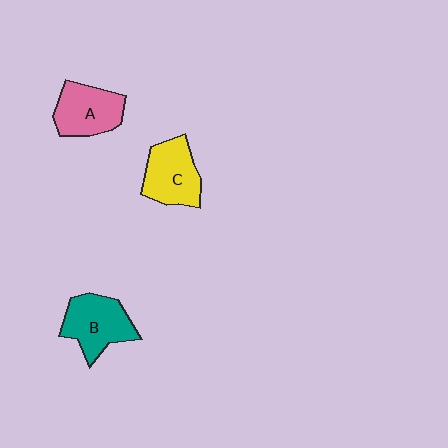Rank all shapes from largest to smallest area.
From largest to smallest: B (teal), C (yellow), A (pink).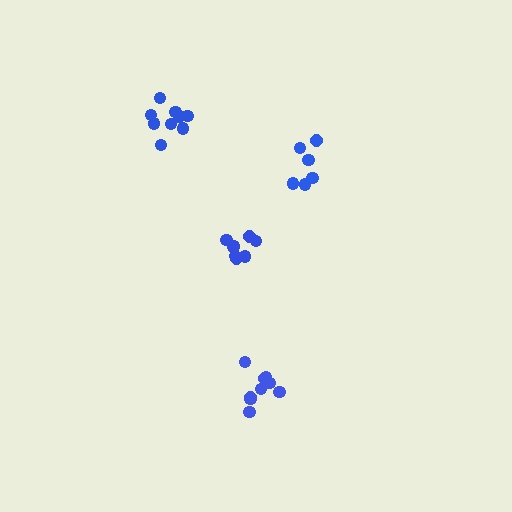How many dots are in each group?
Group 1: 8 dots, Group 2: 10 dots, Group 3: 6 dots, Group 4: 9 dots (33 total).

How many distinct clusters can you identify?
There are 4 distinct clusters.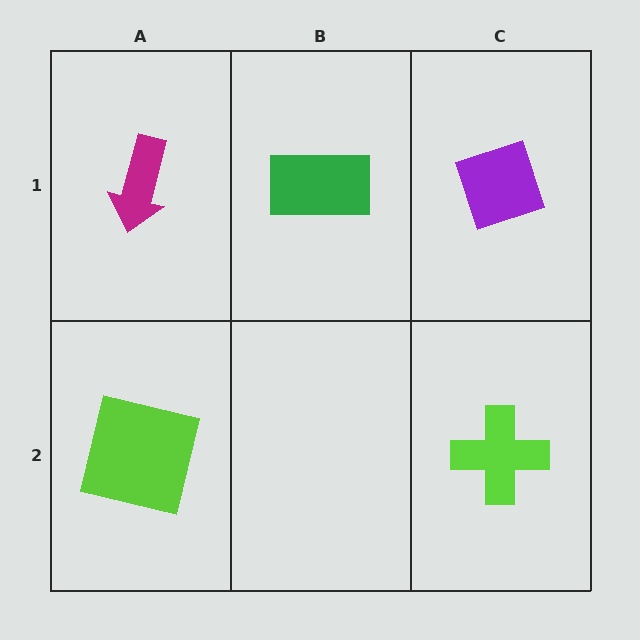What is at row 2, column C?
A lime cross.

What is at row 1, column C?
A purple diamond.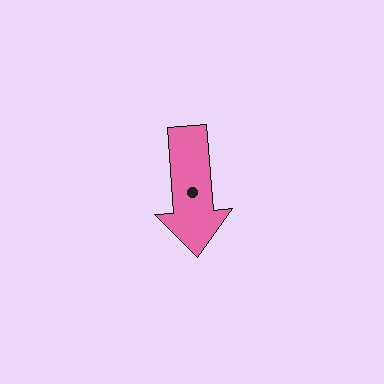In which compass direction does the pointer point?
South.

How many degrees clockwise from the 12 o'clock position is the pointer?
Approximately 176 degrees.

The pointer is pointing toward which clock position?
Roughly 6 o'clock.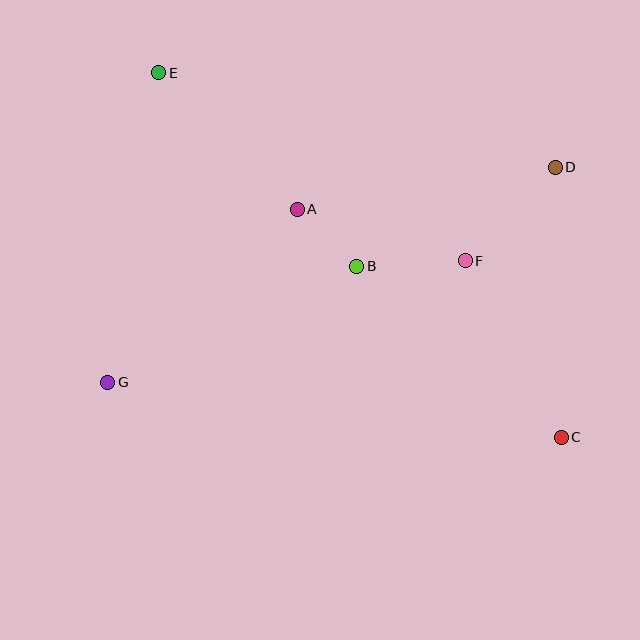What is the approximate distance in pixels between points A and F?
The distance between A and F is approximately 175 pixels.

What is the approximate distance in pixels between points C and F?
The distance between C and F is approximately 201 pixels.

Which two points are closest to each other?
Points A and B are closest to each other.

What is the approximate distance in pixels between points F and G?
The distance between F and G is approximately 378 pixels.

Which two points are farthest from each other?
Points C and E are farthest from each other.